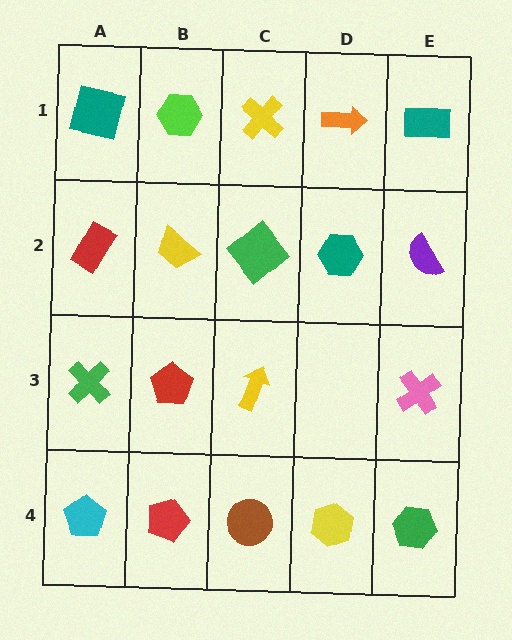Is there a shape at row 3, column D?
No, that cell is empty.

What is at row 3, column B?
A red pentagon.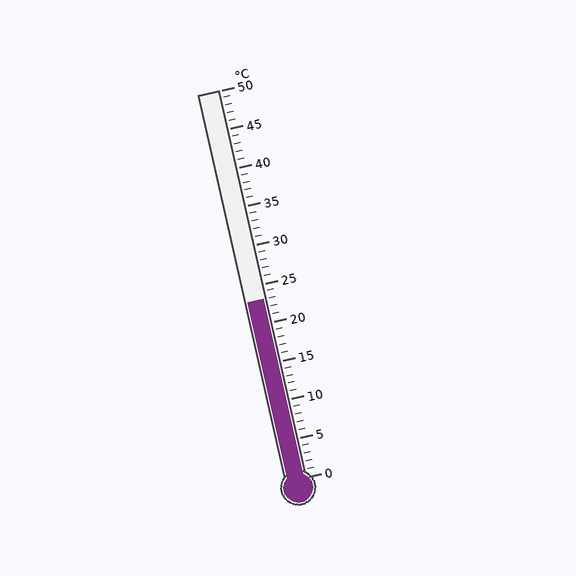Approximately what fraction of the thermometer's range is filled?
The thermometer is filled to approximately 45% of its range.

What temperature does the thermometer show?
The thermometer shows approximately 23°C.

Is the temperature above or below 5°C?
The temperature is above 5°C.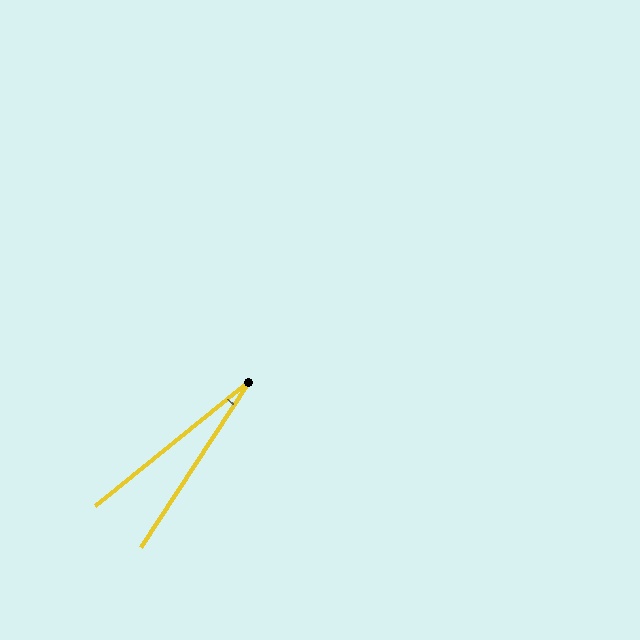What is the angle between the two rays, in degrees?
Approximately 18 degrees.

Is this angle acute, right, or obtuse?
It is acute.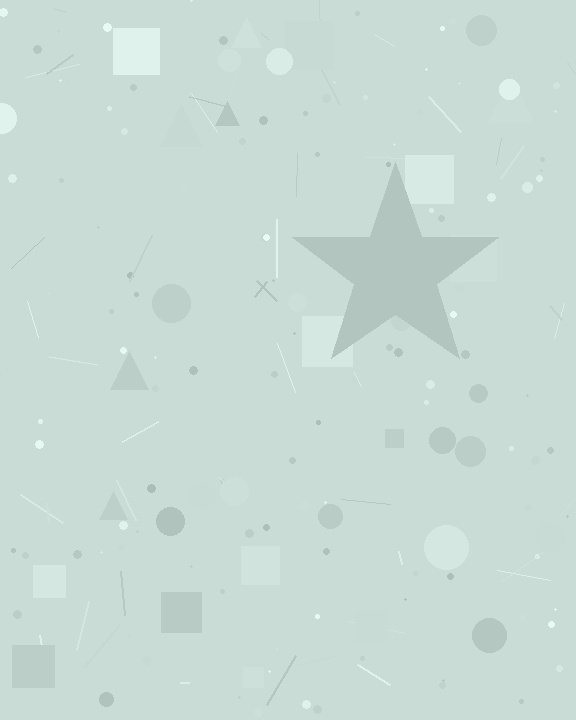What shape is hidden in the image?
A star is hidden in the image.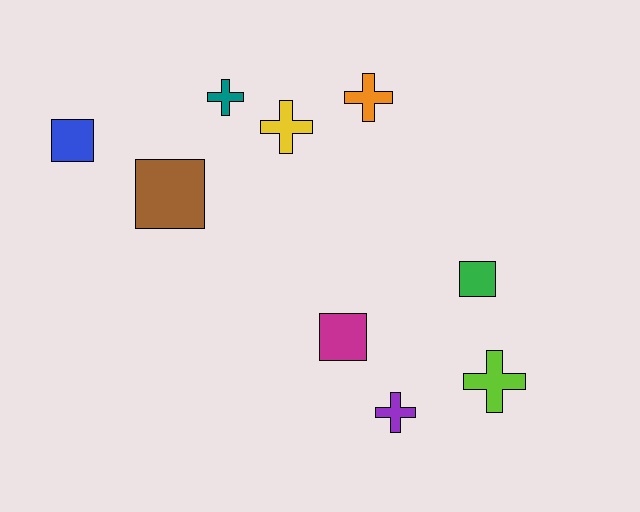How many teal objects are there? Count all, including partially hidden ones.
There is 1 teal object.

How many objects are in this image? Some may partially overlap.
There are 9 objects.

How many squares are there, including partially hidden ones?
There are 4 squares.